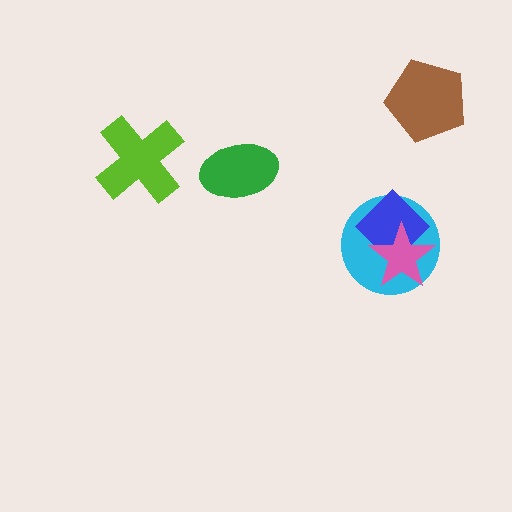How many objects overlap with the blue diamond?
2 objects overlap with the blue diamond.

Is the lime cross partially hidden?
No, no other shape covers it.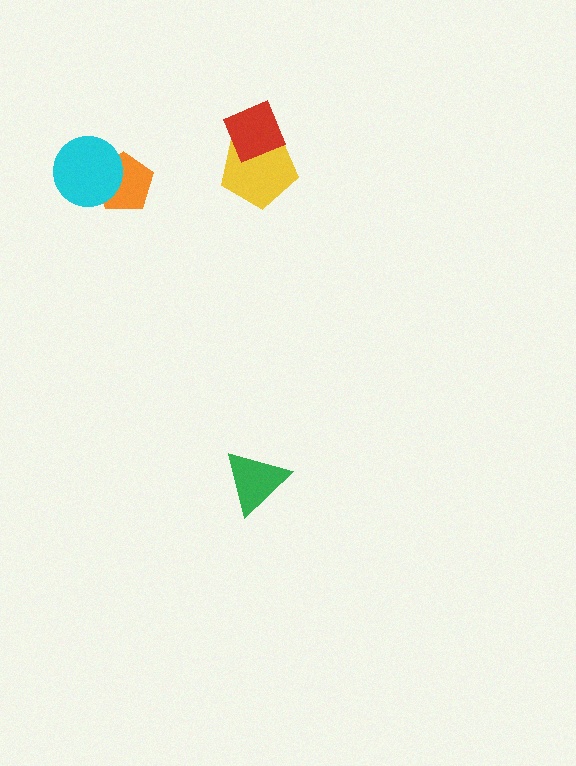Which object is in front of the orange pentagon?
The cyan circle is in front of the orange pentagon.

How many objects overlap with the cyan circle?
1 object overlaps with the cyan circle.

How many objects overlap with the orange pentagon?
1 object overlaps with the orange pentagon.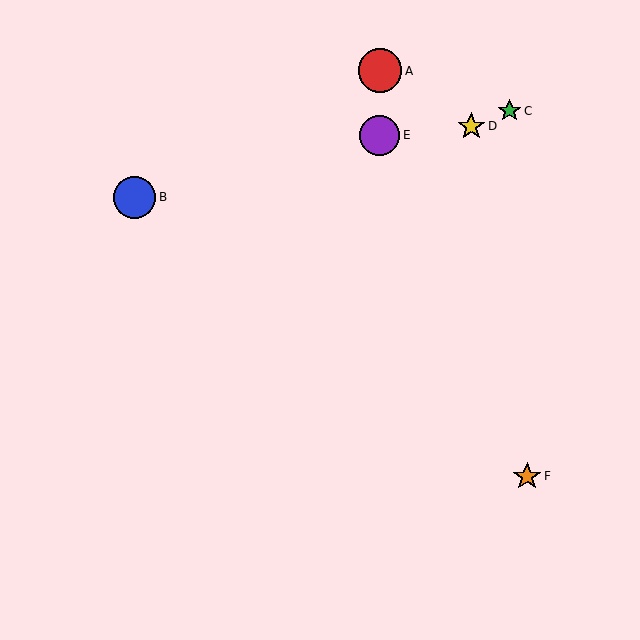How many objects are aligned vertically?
2 objects (A, E) are aligned vertically.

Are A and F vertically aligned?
No, A is at x≈380 and F is at x≈527.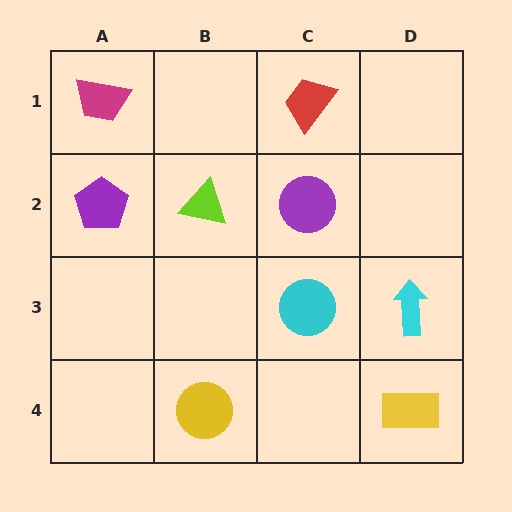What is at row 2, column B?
A lime triangle.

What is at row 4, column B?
A yellow circle.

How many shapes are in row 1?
2 shapes.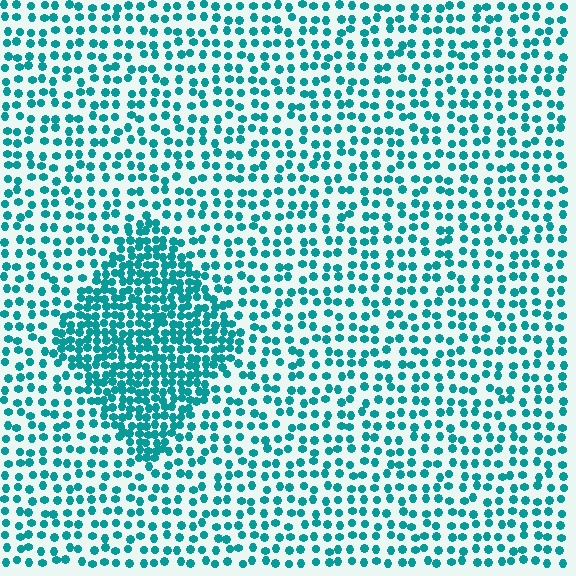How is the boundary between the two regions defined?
The boundary is defined by a change in element density (approximately 2.2x ratio). All elements are the same color, size, and shape.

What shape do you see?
I see a diamond.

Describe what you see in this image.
The image contains small teal elements arranged at two different densities. A diamond-shaped region is visible where the elements are more densely packed than the surrounding area.